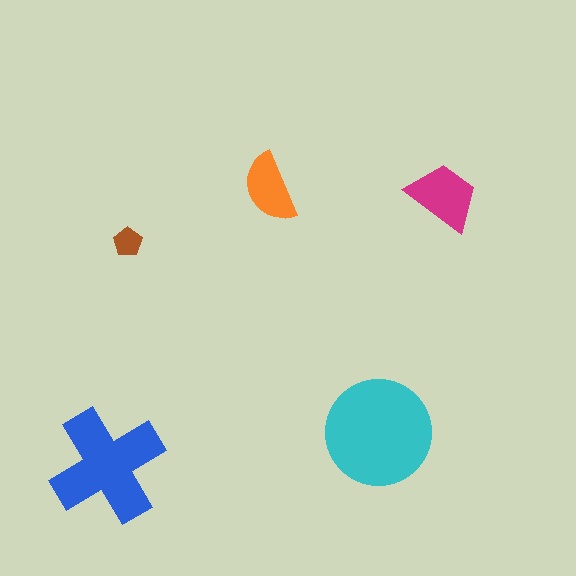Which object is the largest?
The cyan circle.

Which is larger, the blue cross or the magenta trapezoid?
The blue cross.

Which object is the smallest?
The brown pentagon.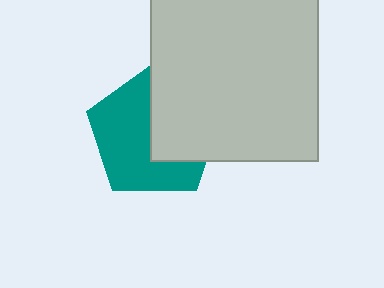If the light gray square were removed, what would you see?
You would see the complete teal pentagon.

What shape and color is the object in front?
The object in front is a light gray square.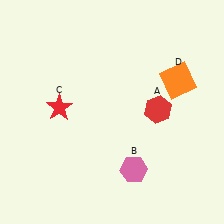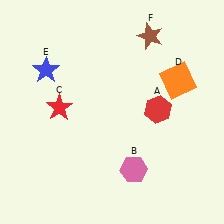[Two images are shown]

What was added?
A blue star (E), a brown star (F) were added in Image 2.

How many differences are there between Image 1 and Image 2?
There are 2 differences between the two images.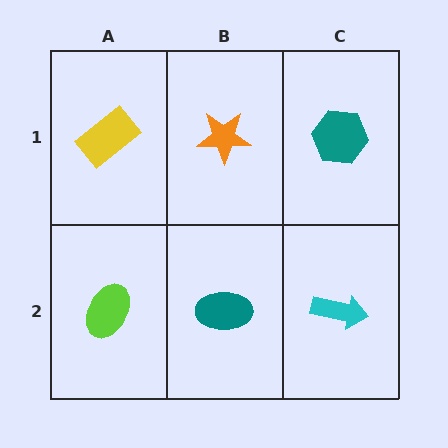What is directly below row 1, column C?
A cyan arrow.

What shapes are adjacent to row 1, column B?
A teal ellipse (row 2, column B), a yellow rectangle (row 1, column A), a teal hexagon (row 1, column C).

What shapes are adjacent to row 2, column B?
An orange star (row 1, column B), a lime ellipse (row 2, column A), a cyan arrow (row 2, column C).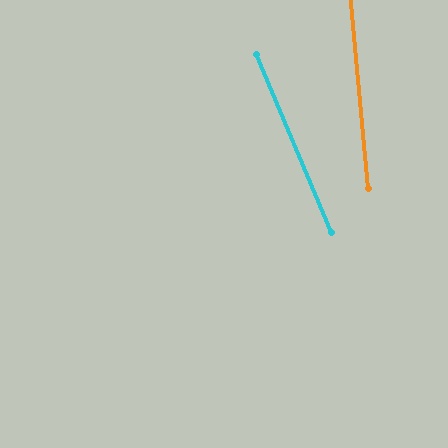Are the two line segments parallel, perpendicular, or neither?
Neither parallel nor perpendicular — they differ by about 18°.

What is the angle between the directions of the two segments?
Approximately 18 degrees.